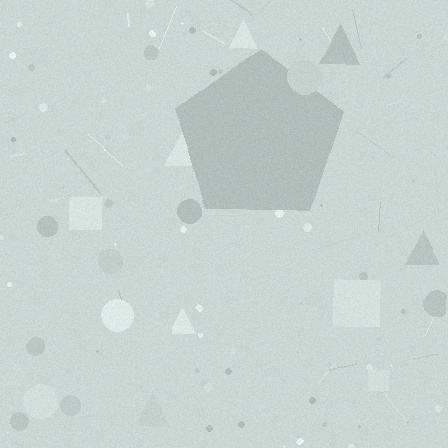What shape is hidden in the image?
A pentagon is hidden in the image.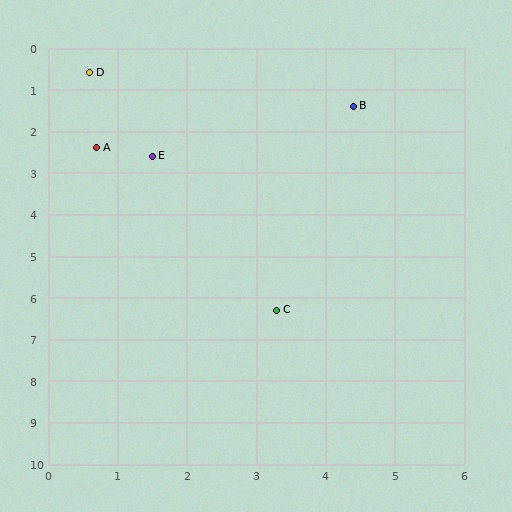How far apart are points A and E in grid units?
Points A and E are about 0.8 grid units apart.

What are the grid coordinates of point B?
Point B is at approximately (4.4, 1.4).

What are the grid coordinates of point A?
Point A is at approximately (0.7, 2.4).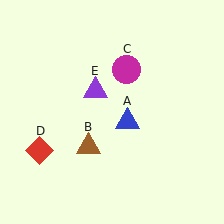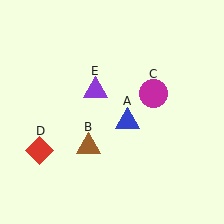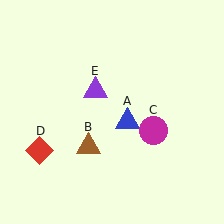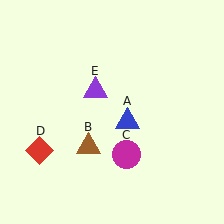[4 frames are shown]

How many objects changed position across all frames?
1 object changed position: magenta circle (object C).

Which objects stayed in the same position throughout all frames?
Blue triangle (object A) and brown triangle (object B) and red diamond (object D) and purple triangle (object E) remained stationary.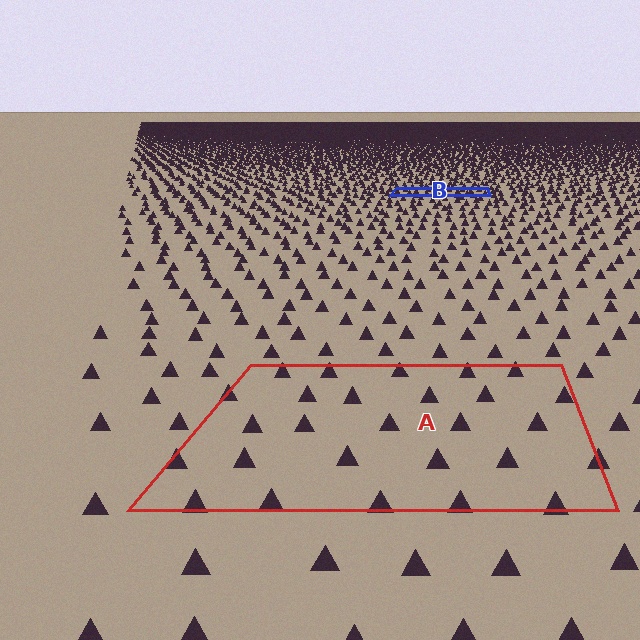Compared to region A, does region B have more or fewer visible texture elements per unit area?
Region B has more texture elements per unit area — they are packed more densely because it is farther away.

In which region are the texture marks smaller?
The texture marks are smaller in region B, because it is farther away.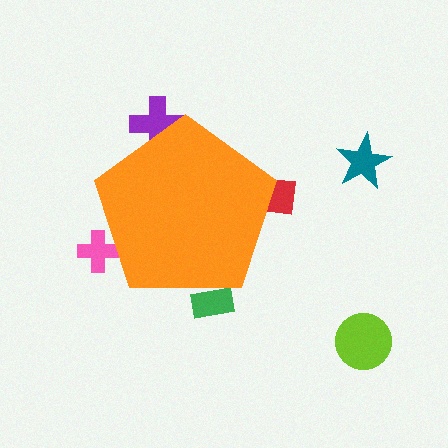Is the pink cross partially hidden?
Yes, the pink cross is partially hidden behind the orange pentagon.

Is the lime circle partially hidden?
No, the lime circle is fully visible.